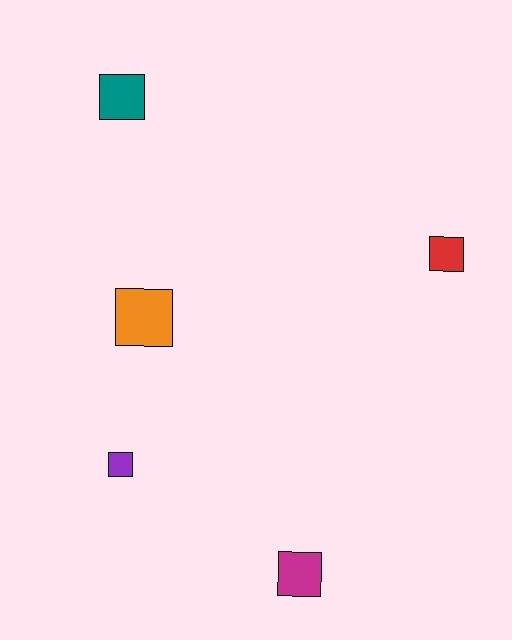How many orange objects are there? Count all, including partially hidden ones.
There is 1 orange object.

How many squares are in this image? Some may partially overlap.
There are 5 squares.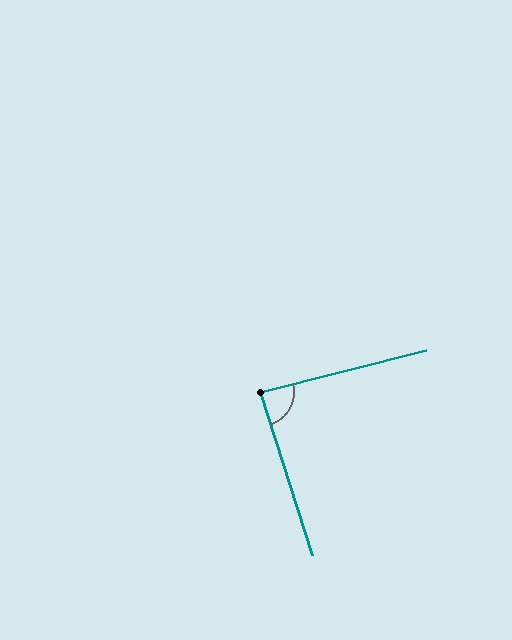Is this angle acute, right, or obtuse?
It is approximately a right angle.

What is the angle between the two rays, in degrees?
Approximately 86 degrees.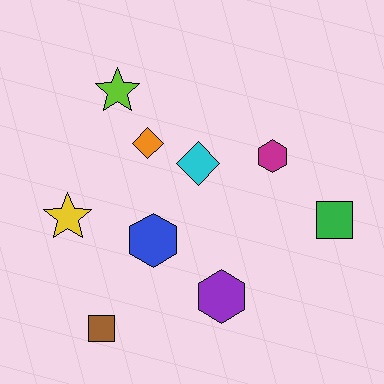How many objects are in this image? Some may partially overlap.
There are 9 objects.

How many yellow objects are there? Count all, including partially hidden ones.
There is 1 yellow object.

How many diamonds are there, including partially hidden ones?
There are 2 diamonds.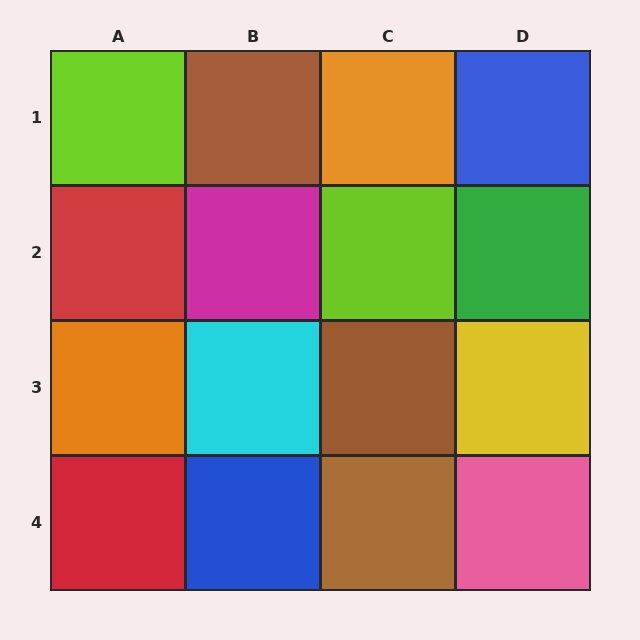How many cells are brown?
3 cells are brown.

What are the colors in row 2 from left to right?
Red, magenta, lime, green.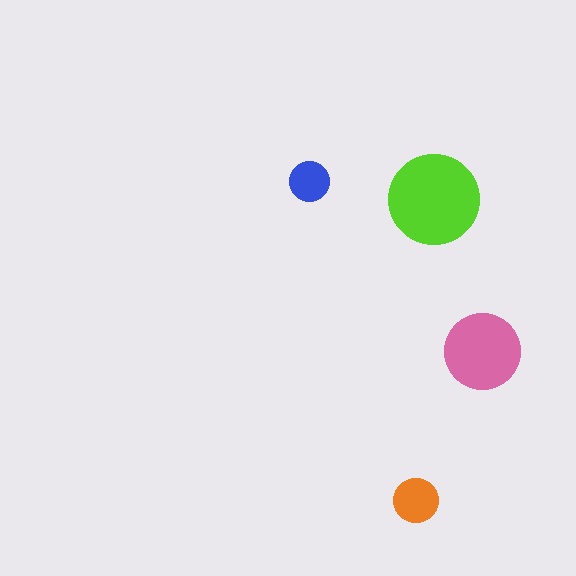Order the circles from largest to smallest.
the lime one, the pink one, the orange one, the blue one.